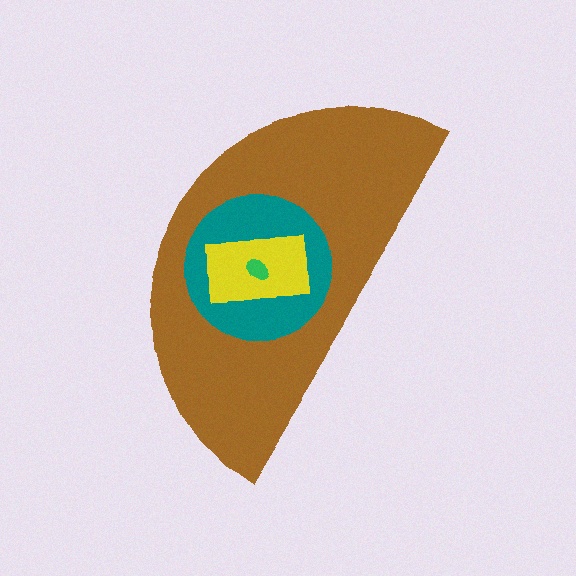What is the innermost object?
The green ellipse.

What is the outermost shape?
The brown semicircle.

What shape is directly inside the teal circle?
The yellow rectangle.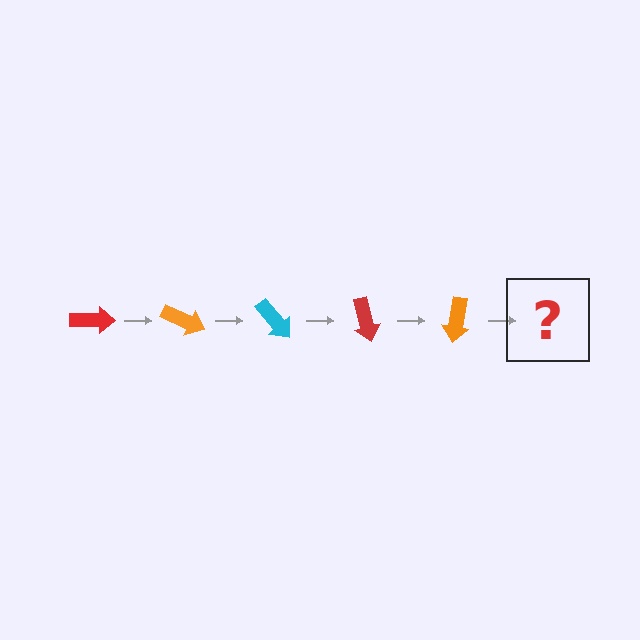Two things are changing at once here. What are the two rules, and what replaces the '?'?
The two rules are that it rotates 25 degrees each step and the color cycles through red, orange, and cyan. The '?' should be a cyan arrow, rotated 125 degrees from the start.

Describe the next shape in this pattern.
It should be a cyan arrow, rotated 125 degrees from the start.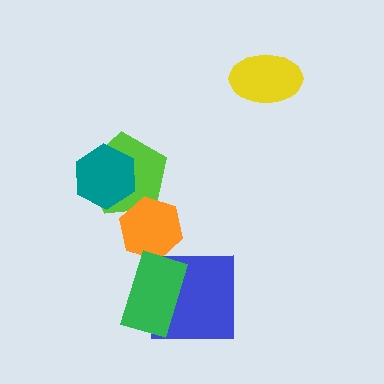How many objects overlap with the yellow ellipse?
0 objects overlap with the yellow ellipse.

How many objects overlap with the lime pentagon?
2 objects overlap with the lime pentagon.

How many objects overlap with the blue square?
1 object overlaps with the blue square.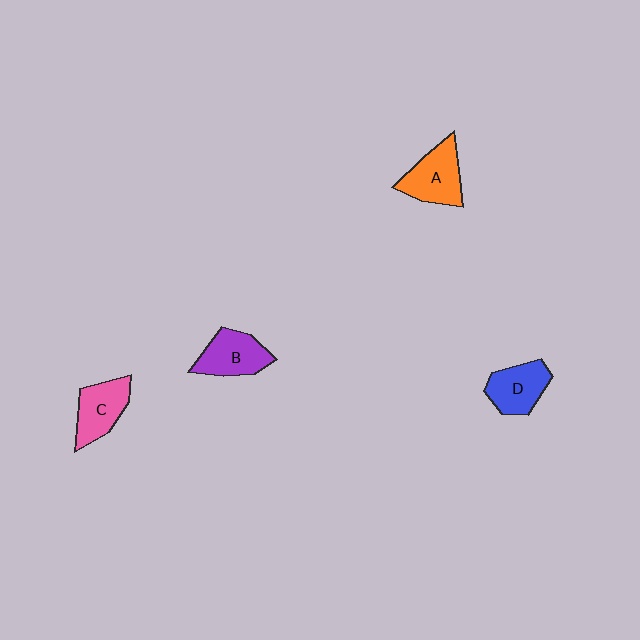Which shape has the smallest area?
Shape D (blue).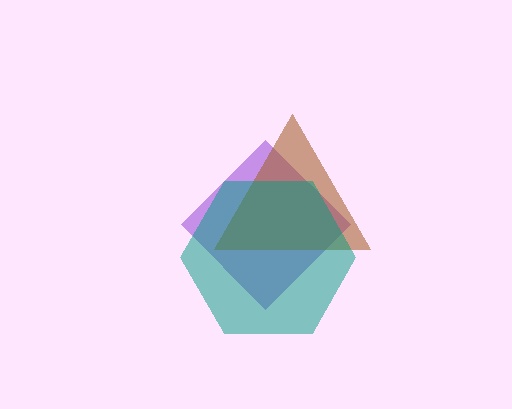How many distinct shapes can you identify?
There are 3 distinct shapes: a purple diamond, a brown triangle, a teal hexagon.